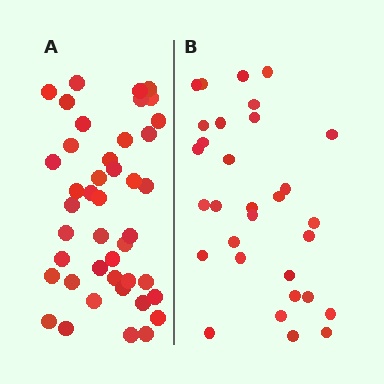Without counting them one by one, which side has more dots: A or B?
Region A (the left region) has more dots.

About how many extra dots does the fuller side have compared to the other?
Region A has roughly 12 or so more dots than region B.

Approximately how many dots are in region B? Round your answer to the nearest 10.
About 30 dots. (The exact count is 31, which rounds to 30.)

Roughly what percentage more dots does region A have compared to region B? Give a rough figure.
About 40% more.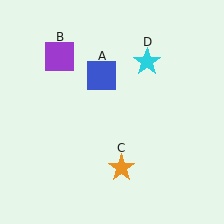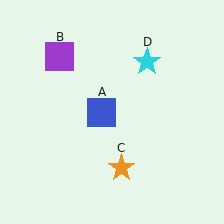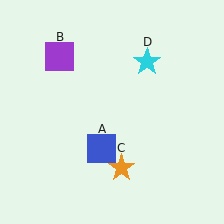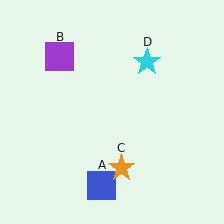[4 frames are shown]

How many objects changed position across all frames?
1 object changed position: blue square (object A).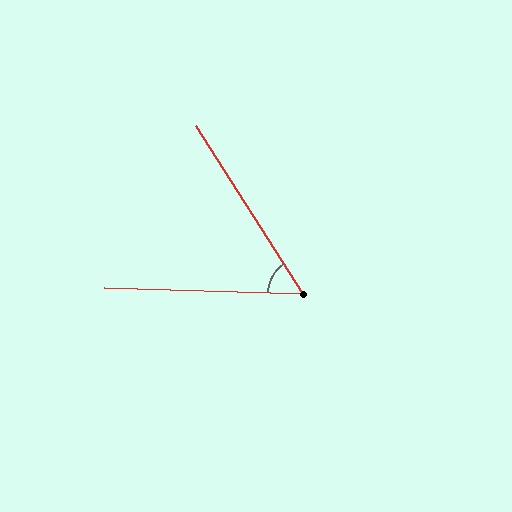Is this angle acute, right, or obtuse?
It is acute.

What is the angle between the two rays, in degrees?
Approximately 56 degrees.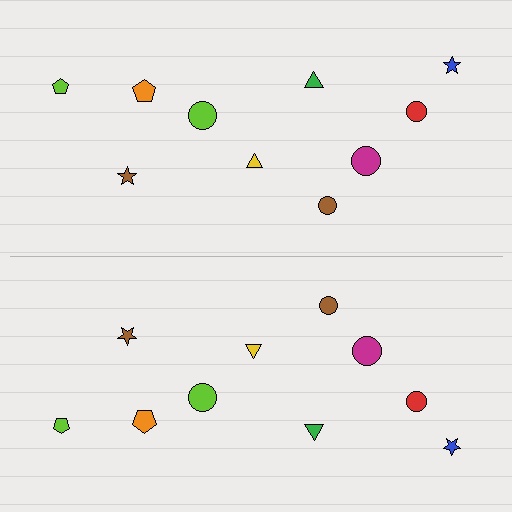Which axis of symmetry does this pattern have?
The pattern has a horizontal axis of symmetry running through the center of the image.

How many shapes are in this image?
There are 20 shapes in this image.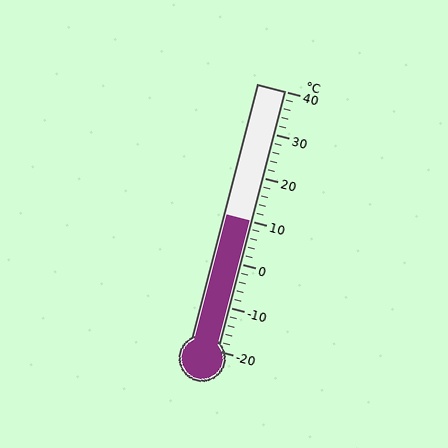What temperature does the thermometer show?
The thermometer shows approximately 10°C.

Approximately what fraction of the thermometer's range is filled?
The thermometer is filled to approximately 50% of its range.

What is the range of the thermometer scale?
The thermometer scale ranges from -20°C to 40°C.